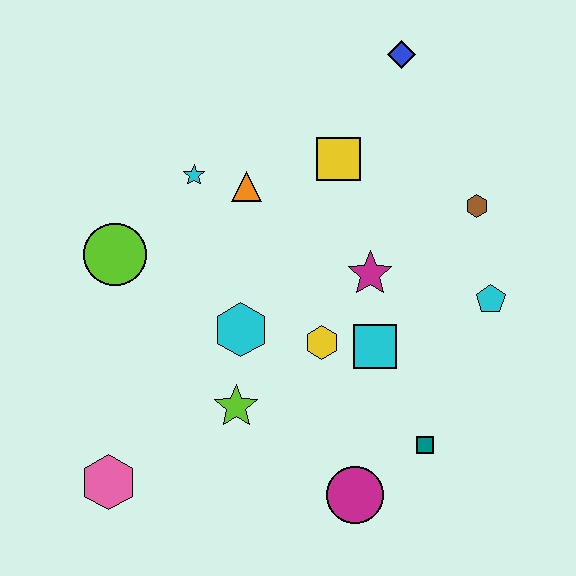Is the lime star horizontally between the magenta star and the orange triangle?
No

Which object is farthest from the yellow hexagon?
The blue diamond is farthest from the yellow hexagon.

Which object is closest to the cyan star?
The orange triangle is closest to the cyan star.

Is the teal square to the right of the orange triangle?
Yes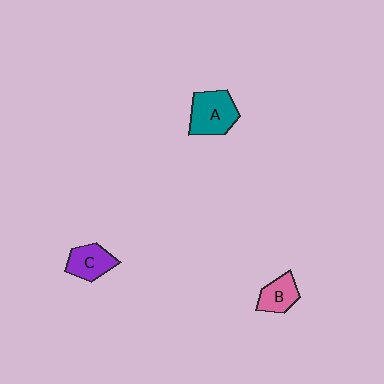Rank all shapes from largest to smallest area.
From largest to smallest: A (teal), C (purple), B (pink).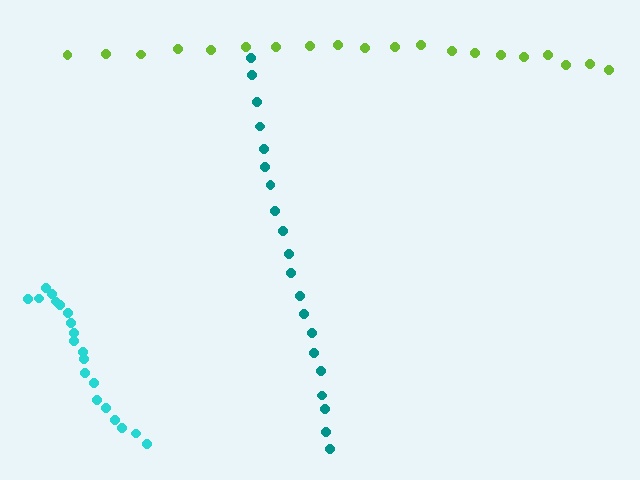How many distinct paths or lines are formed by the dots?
There are 3 distinct paths.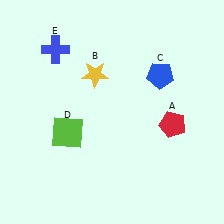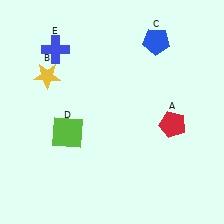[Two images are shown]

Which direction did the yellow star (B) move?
The yellow star (B) moved left.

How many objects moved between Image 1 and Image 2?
2 objects moved between the two images.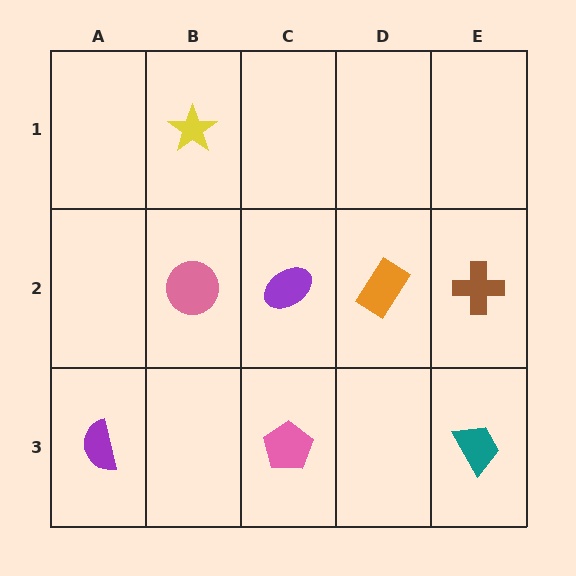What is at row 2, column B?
A pink circle.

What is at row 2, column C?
A purple ellipse.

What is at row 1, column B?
A yellow star.